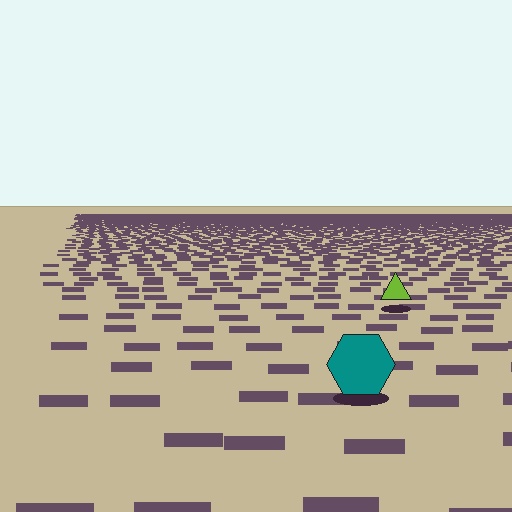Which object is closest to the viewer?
The teal hexagon is closest. The texture marks near it are larger and more spread out.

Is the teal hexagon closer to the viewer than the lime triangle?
Yes. The teal hexagon is closer — you can tell from the texture gradient: the ground texture is coarser near it.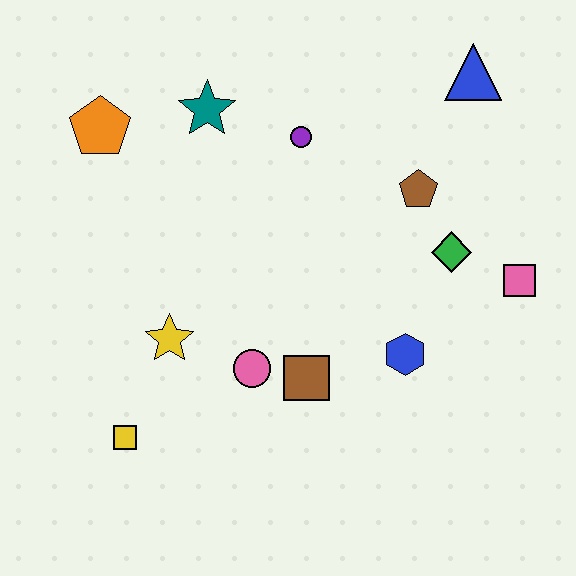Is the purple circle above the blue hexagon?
Yes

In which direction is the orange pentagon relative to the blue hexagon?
The orange pentagon is to the left of the blue hexagon.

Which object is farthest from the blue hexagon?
The orange pentagon is farthest from the blue hexagon.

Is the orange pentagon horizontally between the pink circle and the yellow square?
No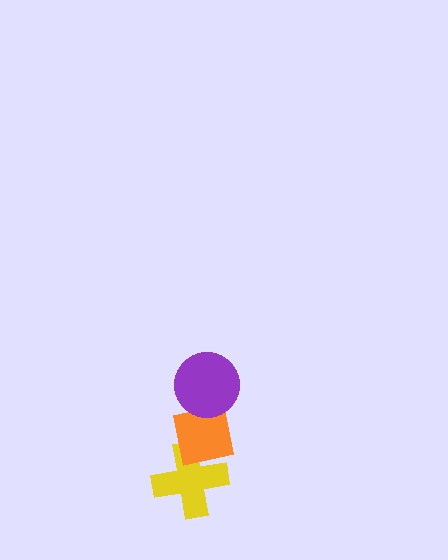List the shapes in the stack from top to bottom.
From top to bottom: the purple circle, the orange square, the yellow cross.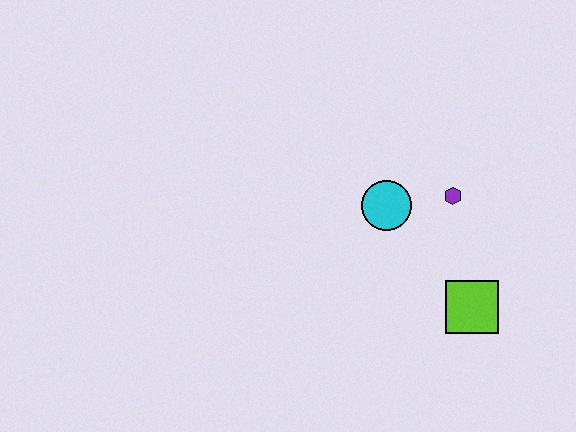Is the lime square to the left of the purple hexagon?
No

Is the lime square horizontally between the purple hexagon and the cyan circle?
No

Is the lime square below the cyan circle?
Yes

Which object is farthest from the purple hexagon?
The lime square is farthest from the purple hexagon.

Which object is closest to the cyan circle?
The purple hexagon is closest to the cyan circle.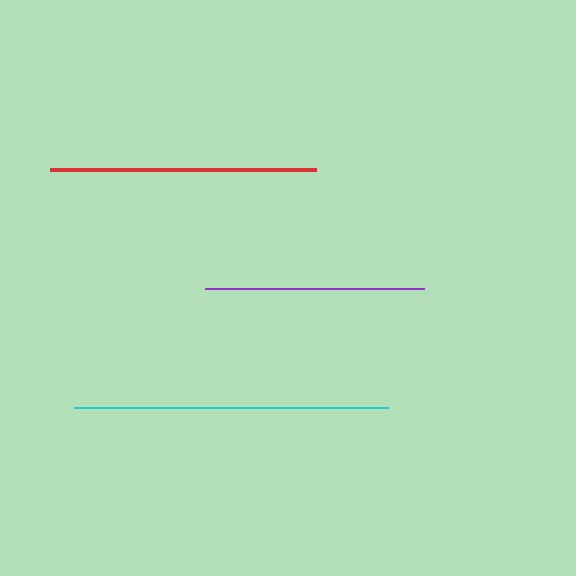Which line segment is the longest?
The cyan line is the longest at approximately 314 pixels.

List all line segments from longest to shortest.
From longest to shortest: cyan, red, purple.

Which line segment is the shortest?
The purple line is the shortest at approximately 219 pixels.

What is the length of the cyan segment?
The cyan segment is approximately 314 pixels long.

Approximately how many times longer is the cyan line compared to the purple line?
The cyan line is approximately 1.4 times the length of the purple line.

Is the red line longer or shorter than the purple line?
The red line is longer than the purple line.